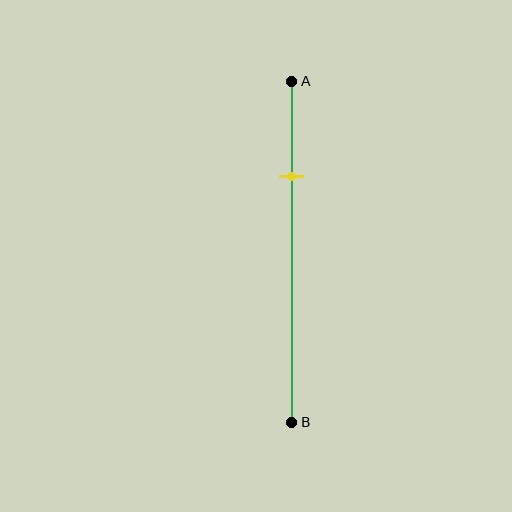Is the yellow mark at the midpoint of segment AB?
No, the mark is at about 30% from A, not at the 50% midpoint.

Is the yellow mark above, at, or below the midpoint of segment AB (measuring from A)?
The yellow mark is above the midpoint of segment AB.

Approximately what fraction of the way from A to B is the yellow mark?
The yellow mark is approximately 30% of the way from A to B.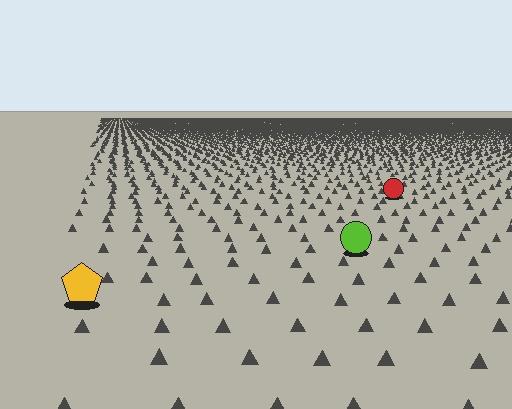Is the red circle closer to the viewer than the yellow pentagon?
No. The yellow pentagon is closer — you can tell from the texture gradient: the ground texture is coarser near it.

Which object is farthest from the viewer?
The red circle is farthest from the viewer. It appears smaller and the ground texture around it is denser.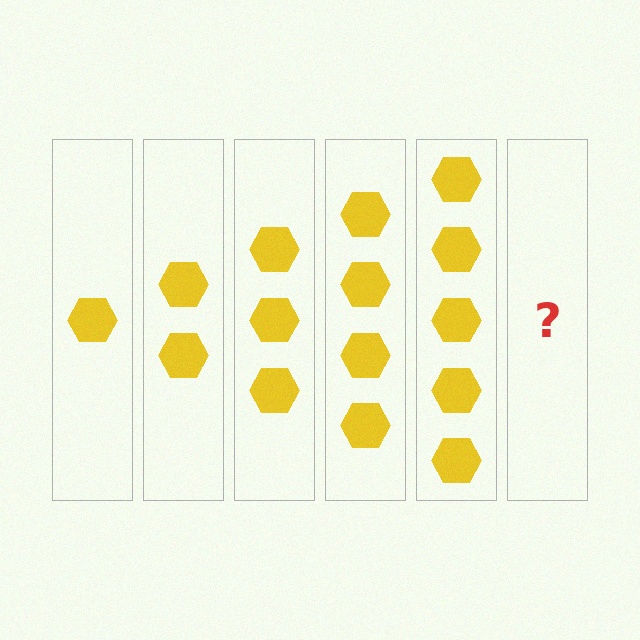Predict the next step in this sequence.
The next step is 6 hexagons.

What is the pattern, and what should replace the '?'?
The pattern is that each step adds one more hexagon. The '?' should be 6 hexagons.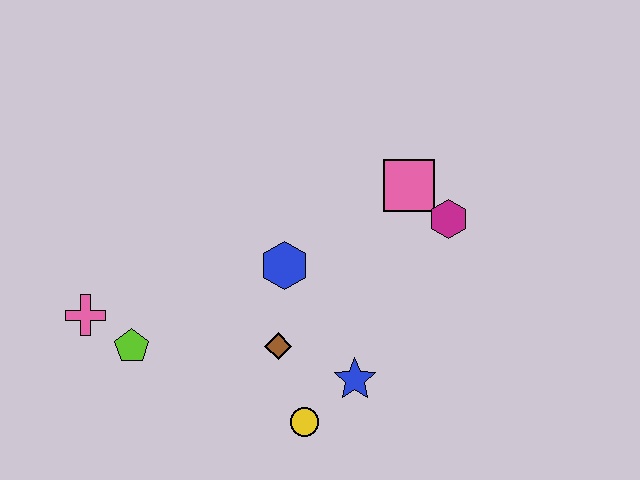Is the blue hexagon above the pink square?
No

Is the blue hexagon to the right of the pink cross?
Yes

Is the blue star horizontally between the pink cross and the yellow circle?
No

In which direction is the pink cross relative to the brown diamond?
The pink cross is to the left of the brown diamond.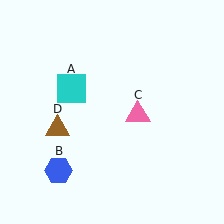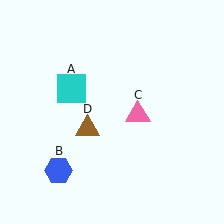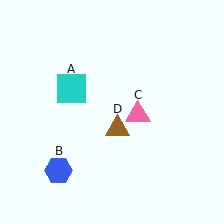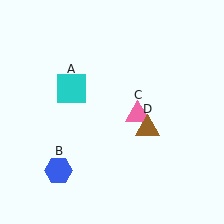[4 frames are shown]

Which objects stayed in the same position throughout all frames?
Cyan square (object A) and blue hexagon (object B) and pink triangle (object C) remained stationary.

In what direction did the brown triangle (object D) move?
The brown triangle (object D) moved right.